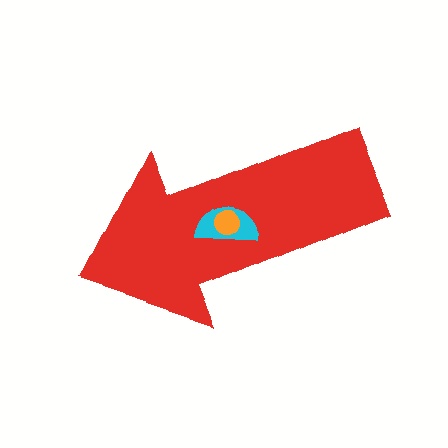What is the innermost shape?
The orange circle.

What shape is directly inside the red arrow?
The cyan semicircle.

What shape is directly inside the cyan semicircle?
The orange circle.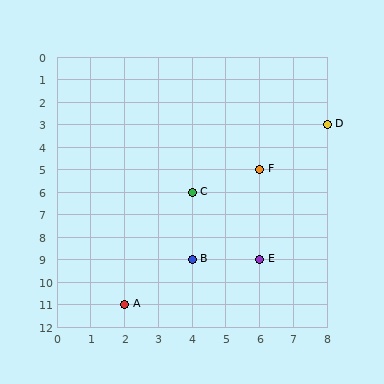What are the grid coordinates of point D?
Point D is at grid coordinates (8, 3).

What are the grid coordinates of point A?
Point A is at grid coordinates (2, 11).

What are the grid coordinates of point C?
Point C is at grid coordinates (4, 6).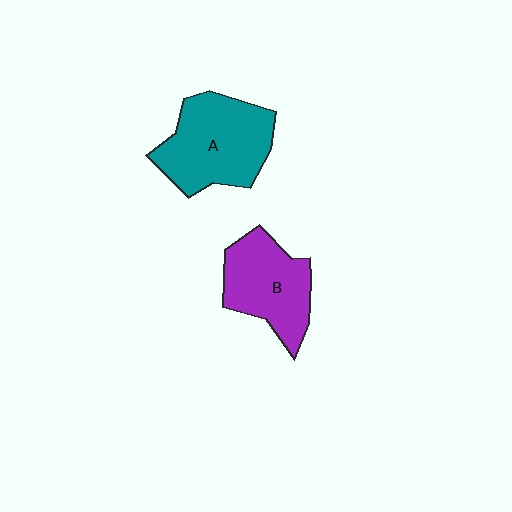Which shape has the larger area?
Shape A (teal).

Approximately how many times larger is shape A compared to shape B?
Approximately 1.2 times.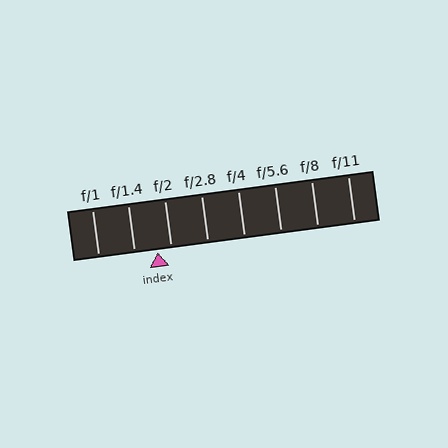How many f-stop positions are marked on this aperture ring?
There are 8 f-stop positions marked.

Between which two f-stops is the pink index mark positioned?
The index mark is between f/1.4 and f/2.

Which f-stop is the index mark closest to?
The index mark is closest to f/2.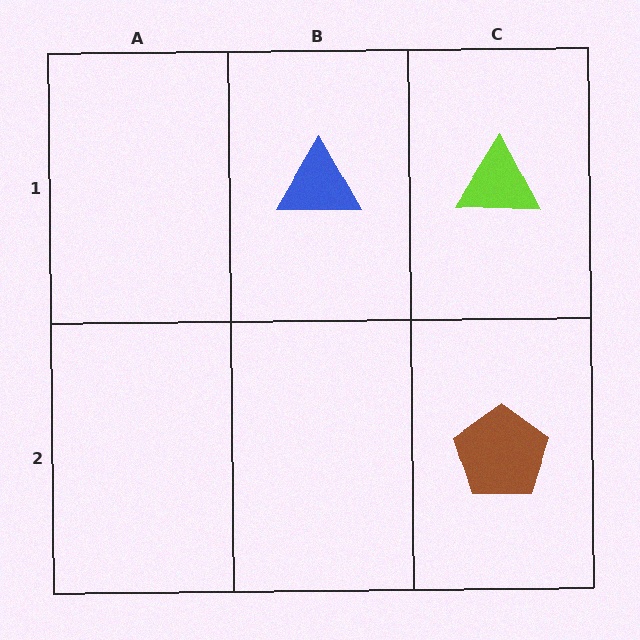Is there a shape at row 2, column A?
No, that cell is empty.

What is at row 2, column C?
A brown pentagon.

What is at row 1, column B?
A blue triangle.